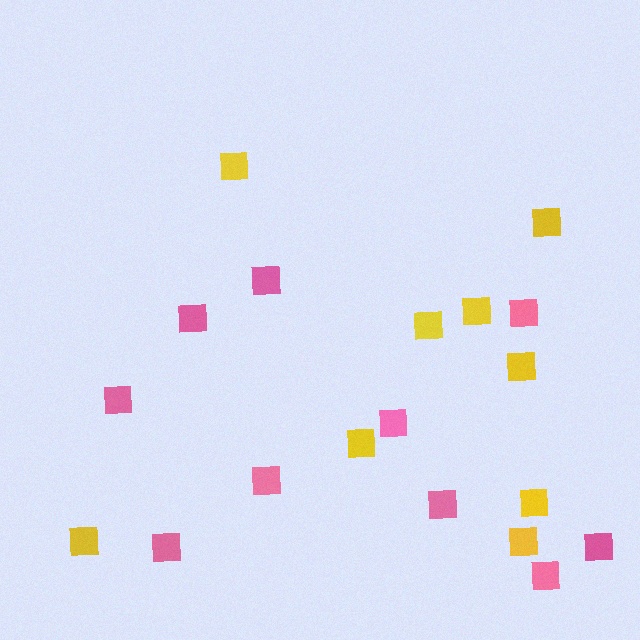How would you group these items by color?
There are 2 groups: one group of pink squares (10) and one group of yellow squares (9).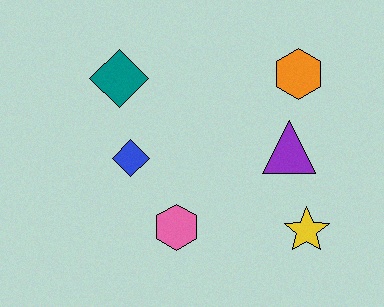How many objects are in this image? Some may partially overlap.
There are 6 objects.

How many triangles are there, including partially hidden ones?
There is 1 triangle.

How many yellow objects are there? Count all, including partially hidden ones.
There is 1 yellow object.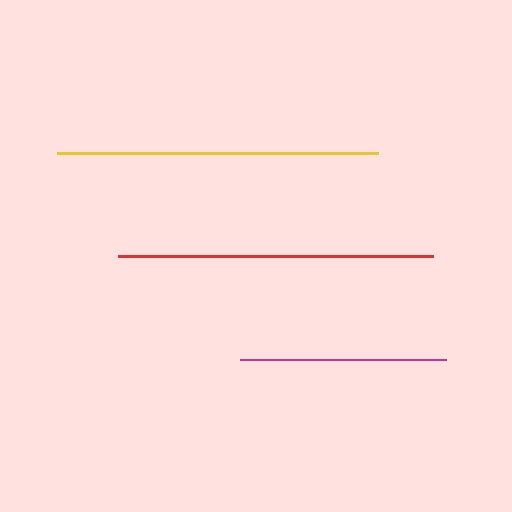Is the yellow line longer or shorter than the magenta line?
The yellow line is longer than the magenta line.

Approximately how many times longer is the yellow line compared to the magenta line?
The yellow line is approximately 1.6 times the length of the magenta line.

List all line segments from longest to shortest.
From longest to shortest: yellow, red, magenta.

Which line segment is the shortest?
The magenta line is the shortest at approximately 205 pixels.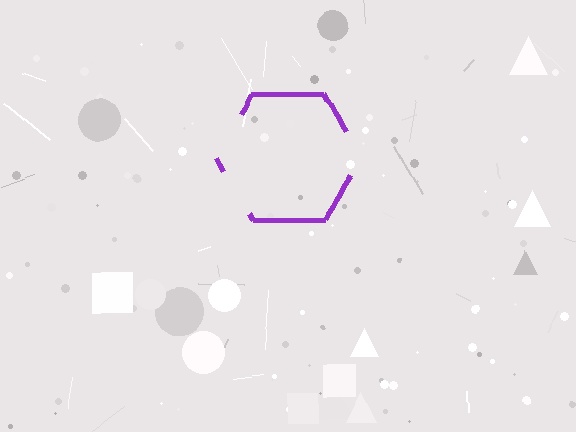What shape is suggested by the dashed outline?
The dashed outline suggests a hexagon.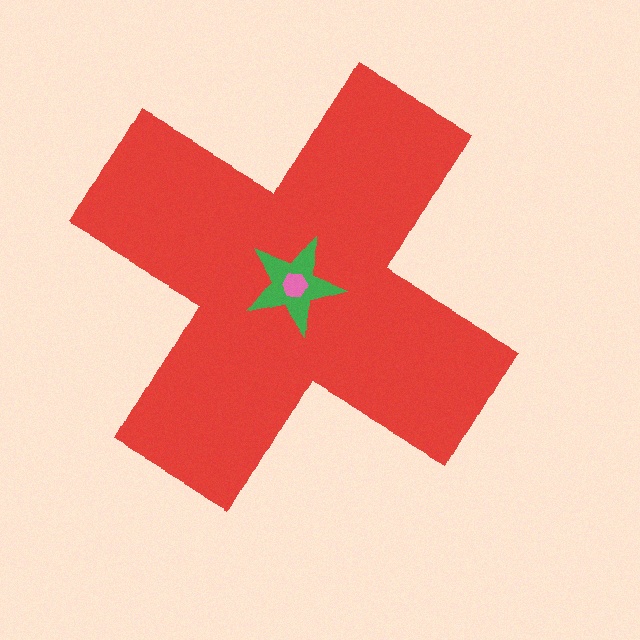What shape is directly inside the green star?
The pink hexagon.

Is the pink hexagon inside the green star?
Yes.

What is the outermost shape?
The red cross.